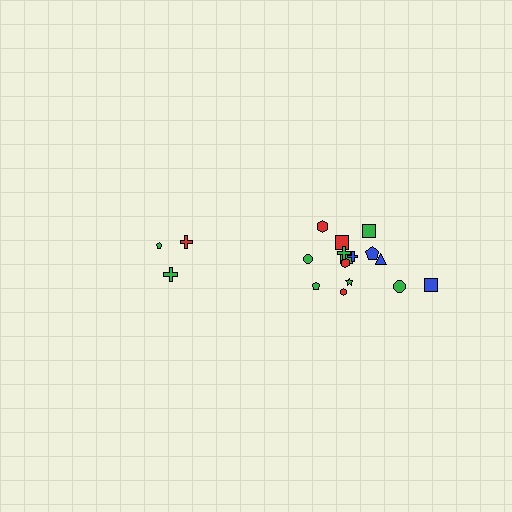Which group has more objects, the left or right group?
The right group.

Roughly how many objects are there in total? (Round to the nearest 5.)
Roughly 20 objects in total.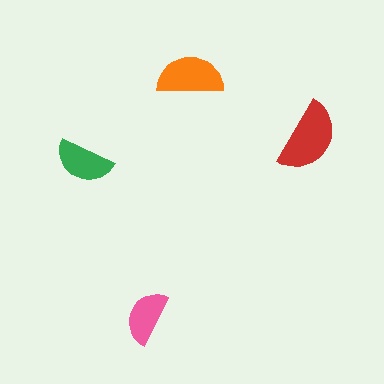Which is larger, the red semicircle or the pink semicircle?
The red one.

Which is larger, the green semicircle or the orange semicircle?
The orange one.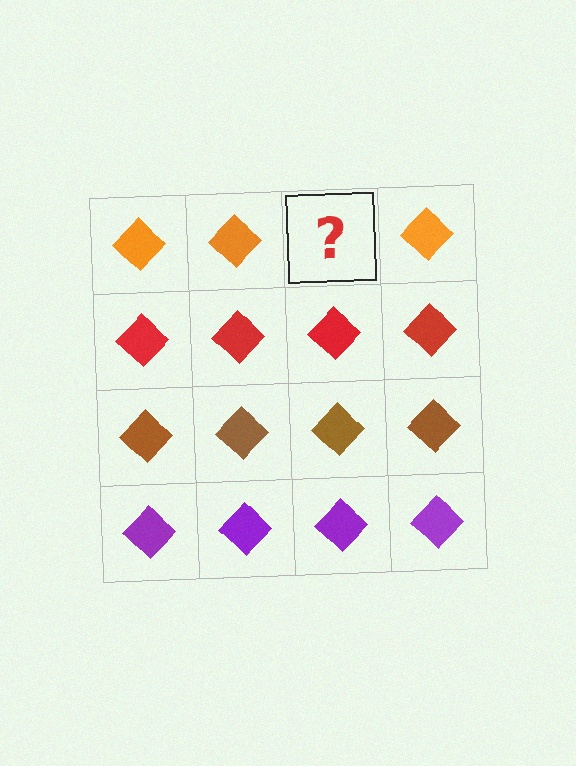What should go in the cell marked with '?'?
The missing cell should contain an orange diamond.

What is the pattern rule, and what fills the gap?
The rule is that each row has a consistent color. The gap should be filled with an orange diamond.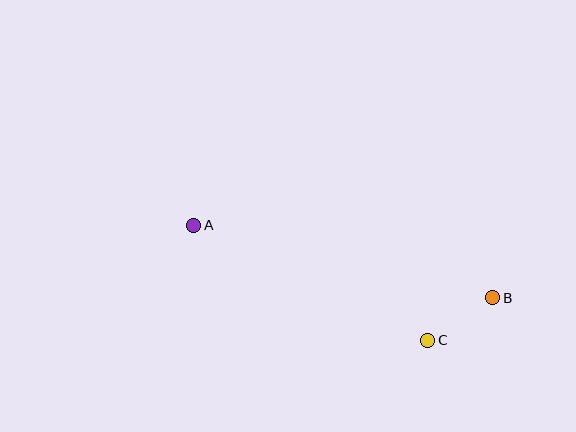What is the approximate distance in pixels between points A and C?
The distance between A and C is approximately 261 pixels.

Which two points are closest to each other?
Points B and C are closest to each other.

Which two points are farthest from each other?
Points A and B are farthest from each other.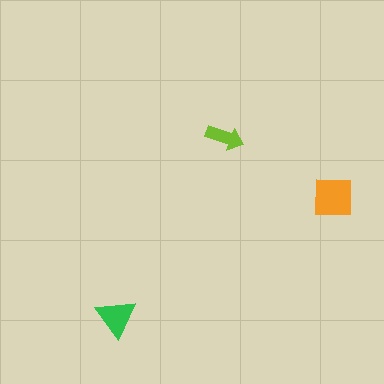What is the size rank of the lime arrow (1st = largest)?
3rd.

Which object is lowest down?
The green triangle is bottommost.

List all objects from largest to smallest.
The orange square, the green triangle, the lime arrow.